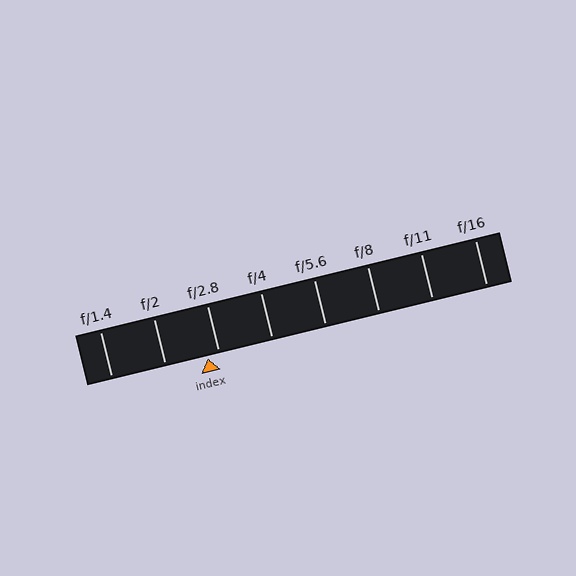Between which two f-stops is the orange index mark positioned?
The index mark is between f/2 and f/2.8.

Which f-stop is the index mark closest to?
The index mark is closest to f/2.8.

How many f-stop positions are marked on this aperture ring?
There are 8 f-stop positions marked.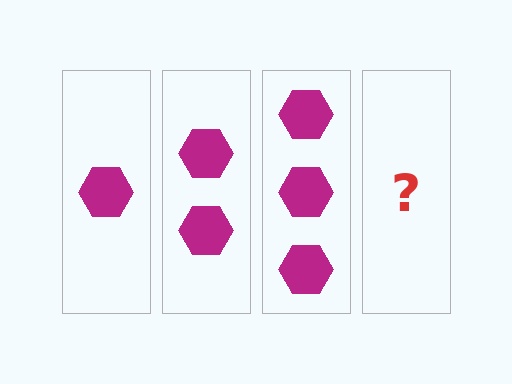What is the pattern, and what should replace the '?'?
The pattern is that each step adds one more hexagon. The '?' should be 4 hexagons.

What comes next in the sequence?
The next element should be 4 hexagons.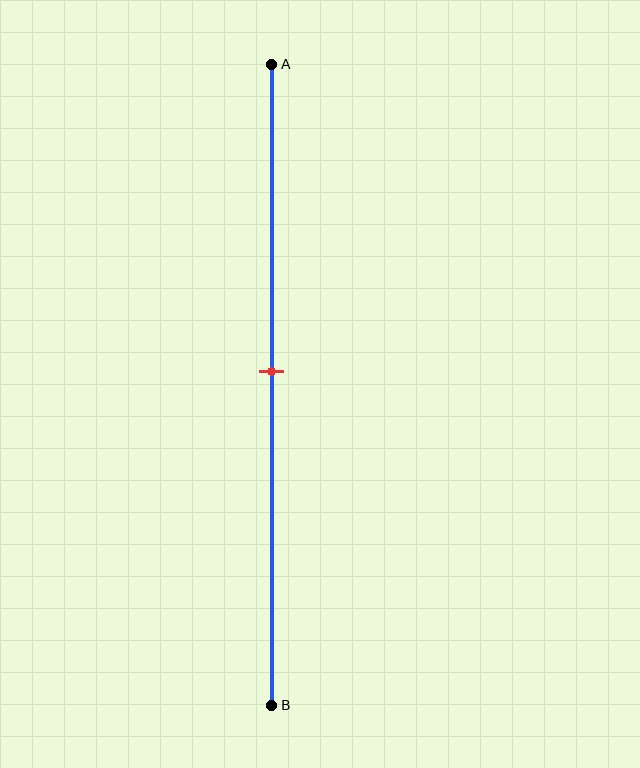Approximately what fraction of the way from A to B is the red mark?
The red mark is approximately 50% of the way from A to B.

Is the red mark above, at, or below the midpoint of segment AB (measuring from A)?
The red mark is approximately at the midpoint of segment AB.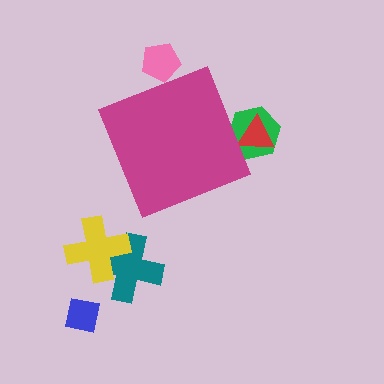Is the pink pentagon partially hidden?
Yes, the pink pentagon is partially hidden behind the magenta diamond.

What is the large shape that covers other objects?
A magenta diamond.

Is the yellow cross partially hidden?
No, the yellow cross is fully visible.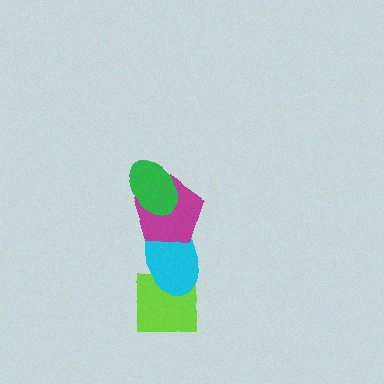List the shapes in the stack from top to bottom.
From top to bottom: the green ellipse, the magenta pentagon, the cyan ellipse, the lime square.